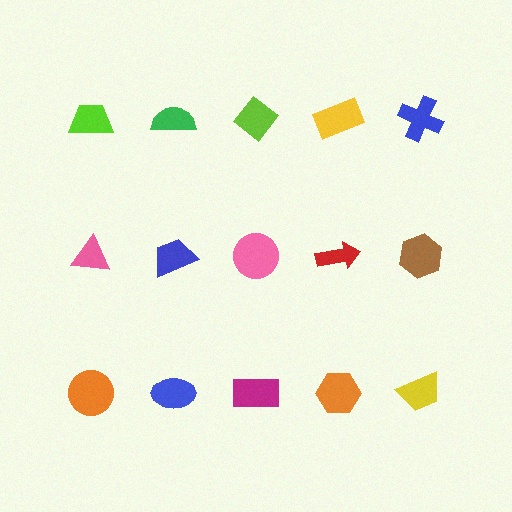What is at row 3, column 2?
A blue ellipse.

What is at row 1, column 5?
A blue cross.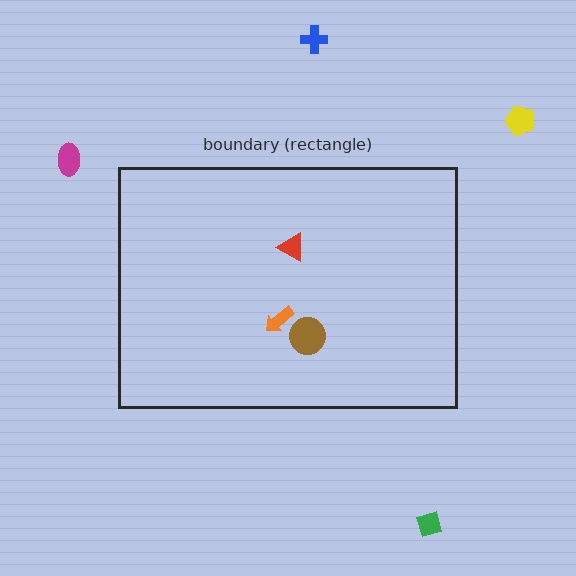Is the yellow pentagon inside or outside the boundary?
Outside.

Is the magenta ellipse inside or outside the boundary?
Outside.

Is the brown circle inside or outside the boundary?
Inside.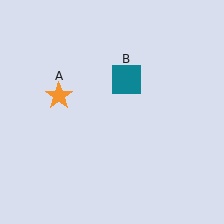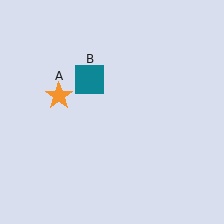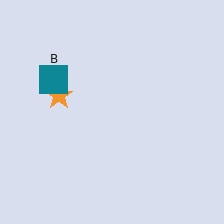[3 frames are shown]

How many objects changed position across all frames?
1 object changed position: teal square (object B).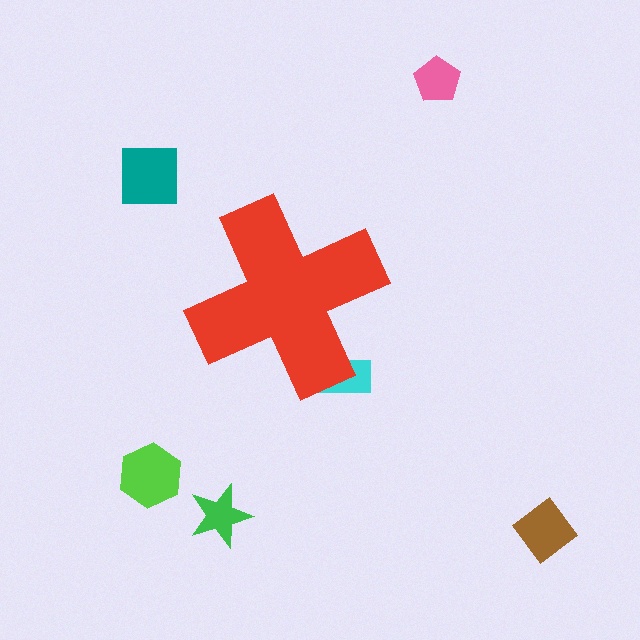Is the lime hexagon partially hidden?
No, the lime hexagon is fully visible.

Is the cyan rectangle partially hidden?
Yes, the cyan rectangle is partially hidden behind the red cross.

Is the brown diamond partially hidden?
No, the brown diamond is fully visible.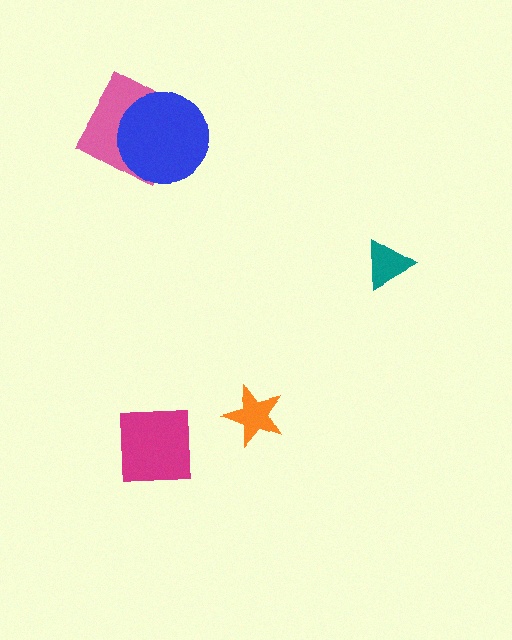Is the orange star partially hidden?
No, no other shape covers it.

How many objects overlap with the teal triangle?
0 objects overlap with the teal triangle.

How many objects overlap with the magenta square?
0 objects overlap with the magenta square.